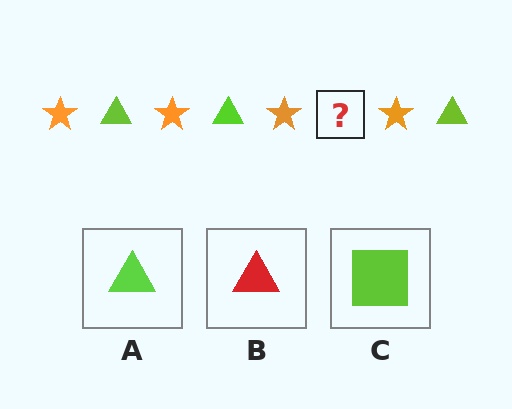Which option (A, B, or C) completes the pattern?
A.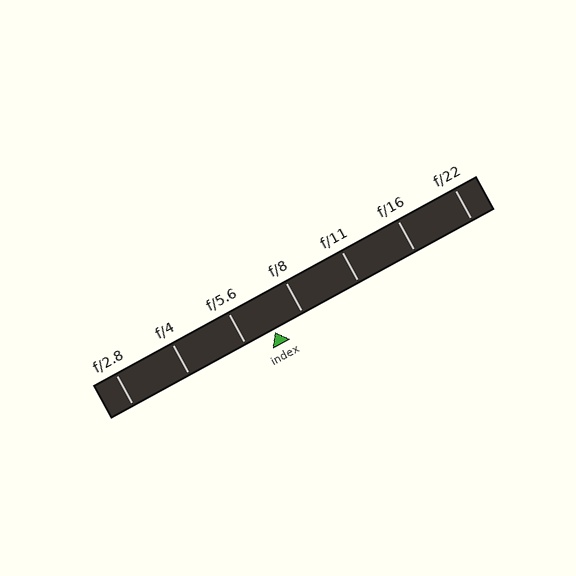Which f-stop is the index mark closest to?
The index mark is closest to f/8.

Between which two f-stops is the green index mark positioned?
The index mark is between f/5.6 and f/8.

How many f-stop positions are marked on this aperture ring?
There are 7 f-stop positions marked.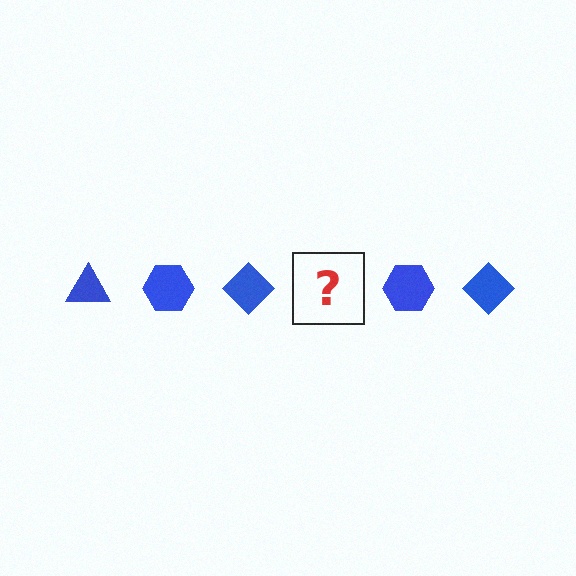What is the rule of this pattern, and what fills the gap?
The rule is that the pattern cycles through triangle, hexagon, diamond shapes in blue. The gap should be filled with a blue triangle.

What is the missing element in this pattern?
The missing element is a blue triangle.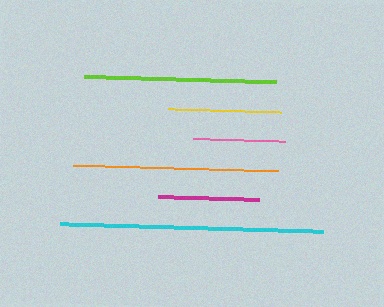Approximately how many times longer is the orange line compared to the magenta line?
The orange line is approximately 2.0 times the length of the magenta line.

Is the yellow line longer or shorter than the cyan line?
The cyan line is longer than the yellow line.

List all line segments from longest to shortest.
From longest to shortest: cyan, orange, lime, yellow, magenta, pink.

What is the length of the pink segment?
The pink segment is approximately 92 pixels long.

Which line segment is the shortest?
The pink line is the shortest at approximately 92 pixels.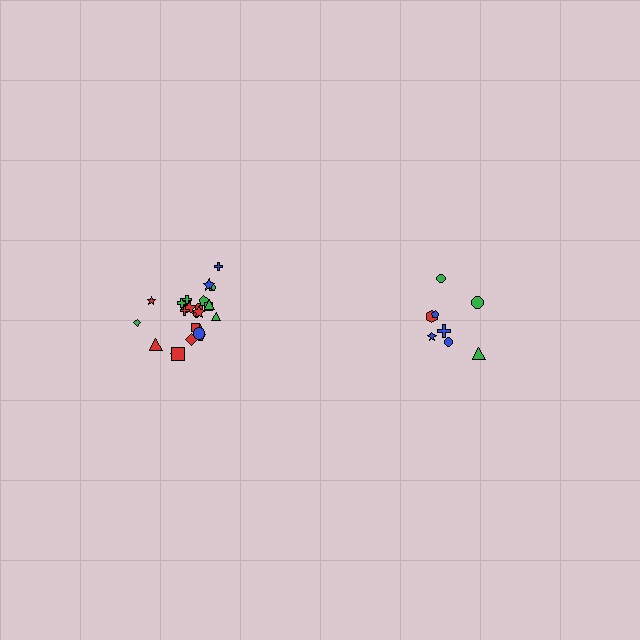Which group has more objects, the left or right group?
The left group.